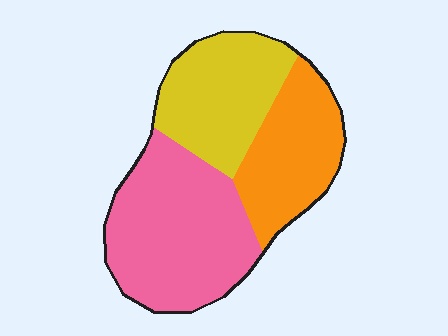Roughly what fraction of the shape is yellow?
Yellow covers 29% of the shape.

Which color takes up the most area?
Pink, at roughly 45%.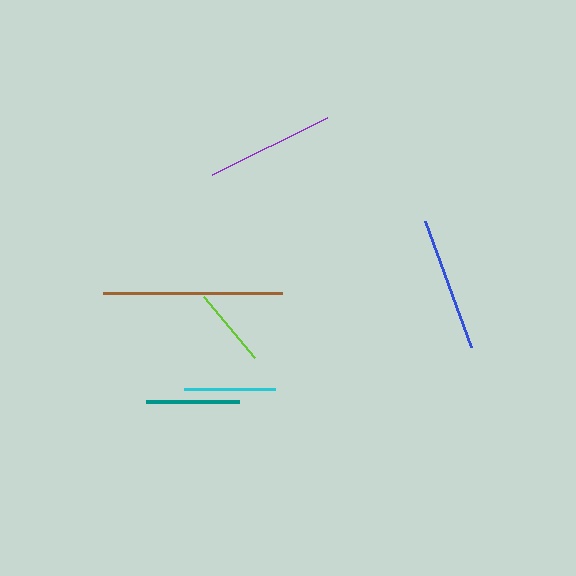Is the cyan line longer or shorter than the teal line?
The teal line is longer than the cyan line.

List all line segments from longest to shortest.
From longest to shortest: brown, blue, purple, teal, cyan, lime.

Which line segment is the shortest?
The lime line is the shortest at approximately 80 pixels.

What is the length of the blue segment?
The blue segment is approximately 134 pixels long.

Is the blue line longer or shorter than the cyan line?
The blue line is longer than the cyan line.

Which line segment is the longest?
The brown line is the longest at approximately 179 pixels.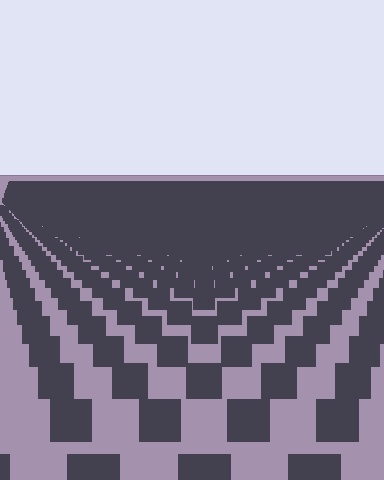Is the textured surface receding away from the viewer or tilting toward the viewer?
The surface is receding away from the viewer. Texture elements get smaller and denser toward the top.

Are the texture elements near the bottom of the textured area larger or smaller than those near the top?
Larger. Near the bottom, elements are closer to the viewer and appear at a bigger on-screen size.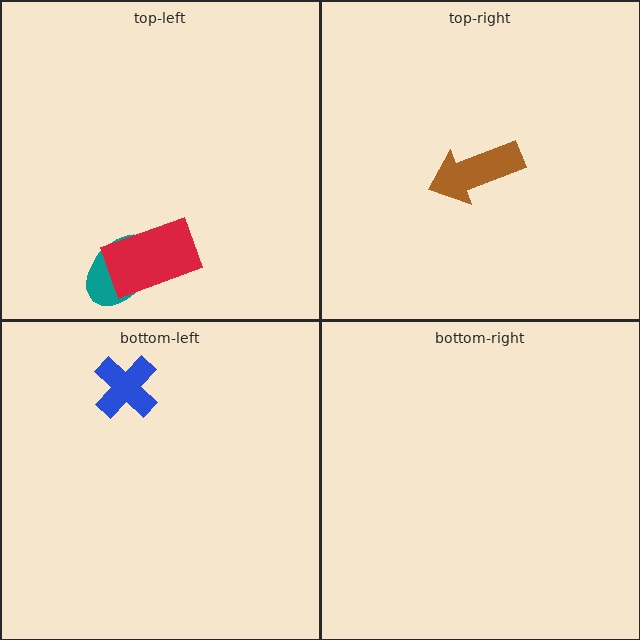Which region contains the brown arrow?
The top-right region.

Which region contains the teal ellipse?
The top-left region.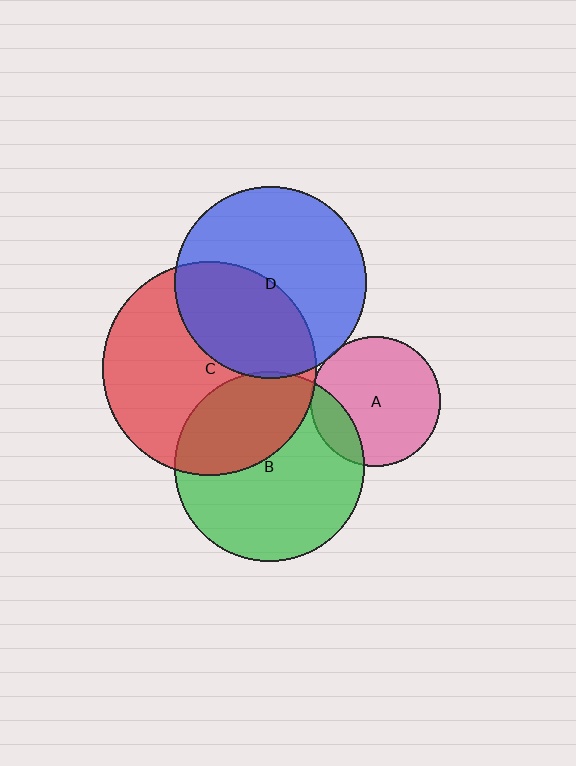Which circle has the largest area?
Circle C (red).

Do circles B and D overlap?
Yes.